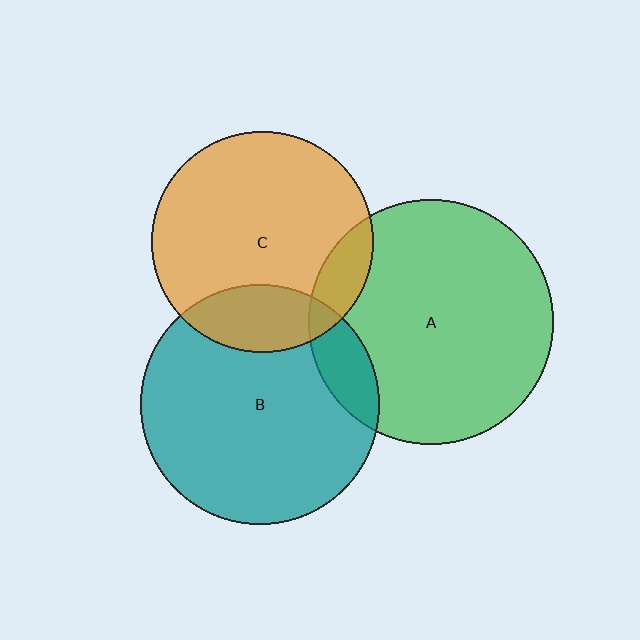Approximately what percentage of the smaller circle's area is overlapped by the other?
Approximately 10%.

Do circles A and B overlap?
Yes.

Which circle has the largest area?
Circle A (green).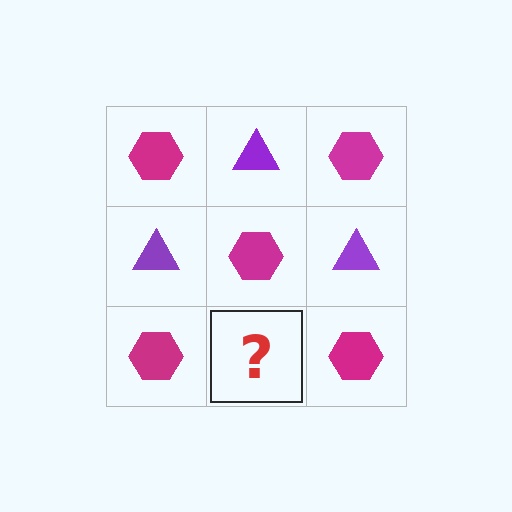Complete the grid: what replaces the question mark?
The question mark should be replaced with a purple triangle.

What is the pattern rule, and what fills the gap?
The rule is that it alternates magenta hexagon and purple triangle in a checkerboard pattern. The gap should be filled with a purple triangle.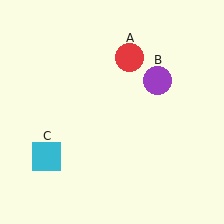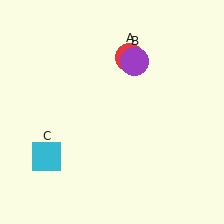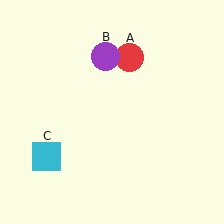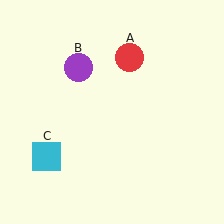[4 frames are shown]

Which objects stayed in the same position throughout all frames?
Red circle (object A) and cyan square (object C) remained stationary.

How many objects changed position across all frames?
1 object changed position: purple circle (object B).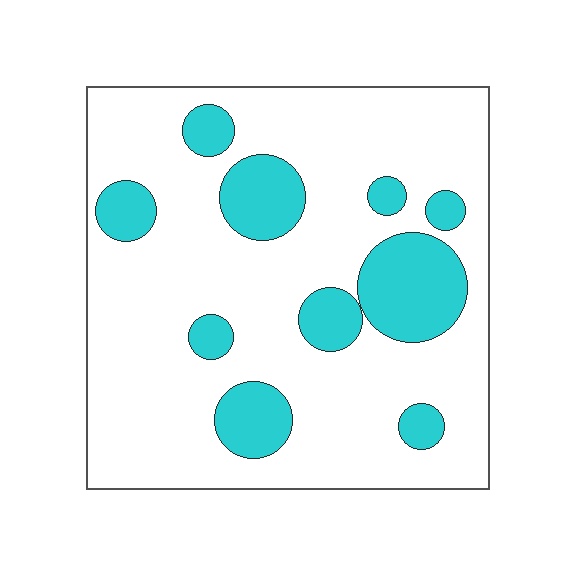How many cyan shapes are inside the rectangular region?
10.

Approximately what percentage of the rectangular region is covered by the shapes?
Approximately 20%.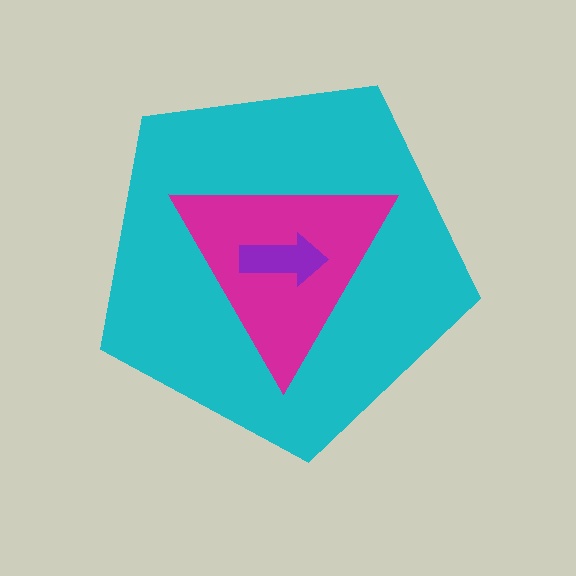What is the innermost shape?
The purple arrow.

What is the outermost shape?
The cyan pentagon.